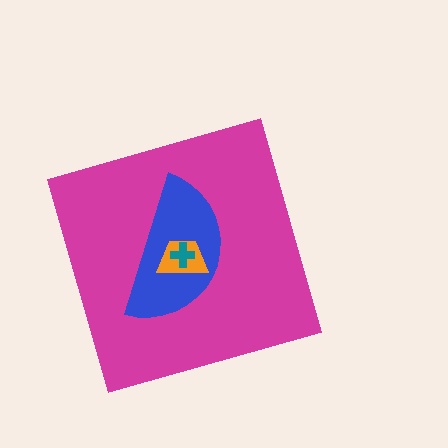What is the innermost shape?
The teal cross.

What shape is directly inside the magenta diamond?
The blue semicircle.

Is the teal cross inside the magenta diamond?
Yes.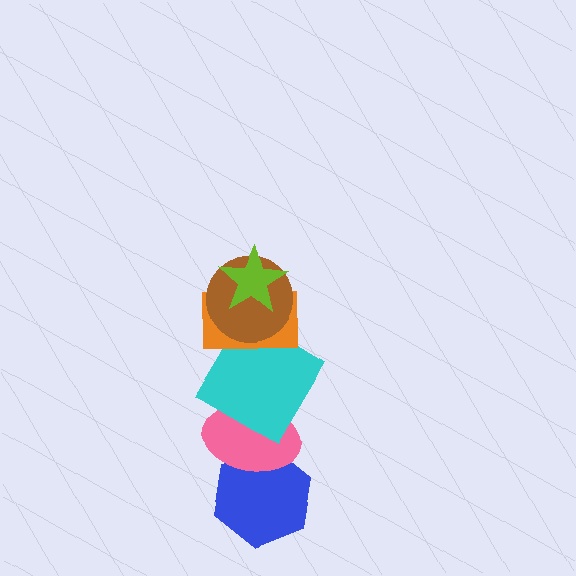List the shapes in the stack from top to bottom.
From top to bottom: the lime star, the brown circle, the orange rectangle, the cyan diamond, the pink ellipse, the blue hexagon.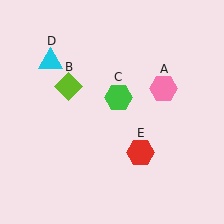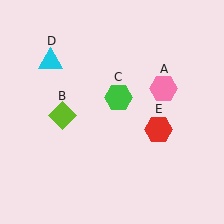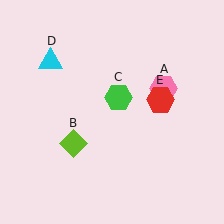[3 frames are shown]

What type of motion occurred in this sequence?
The lime diamond (object B), red hexagon (object E) rotated counterclockwise around the center of the scene.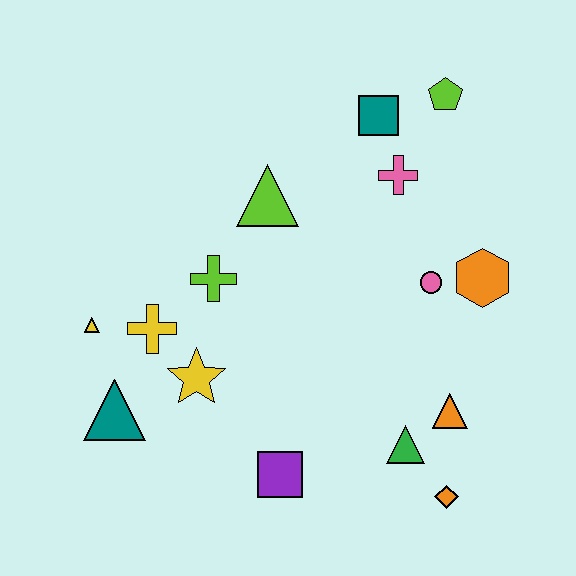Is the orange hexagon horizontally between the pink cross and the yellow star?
No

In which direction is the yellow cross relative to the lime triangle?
The yellow cross is below the lime triangle.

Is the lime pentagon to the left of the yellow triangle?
No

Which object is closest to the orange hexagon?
The pink circle is closest to the orange hexagon.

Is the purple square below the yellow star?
Yes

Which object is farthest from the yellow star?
The lime pentagon is farthest from the yellow star.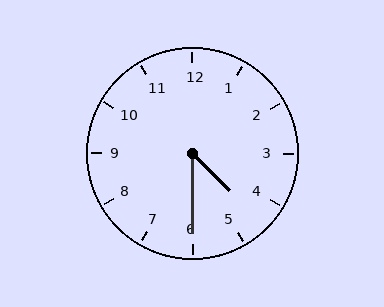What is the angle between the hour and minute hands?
Approximately 45 degrees.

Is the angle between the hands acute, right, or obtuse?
It is acute.